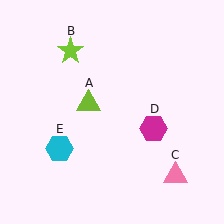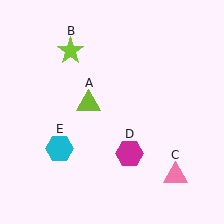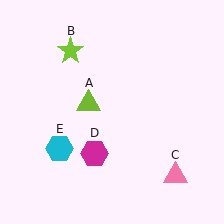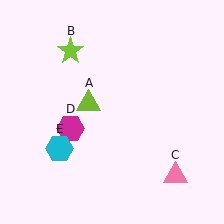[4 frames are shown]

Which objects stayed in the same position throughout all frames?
Lime triangle (object A) and lime star (object B) and pink triangle (object C) and cyan hexagon (object E) remained stationary.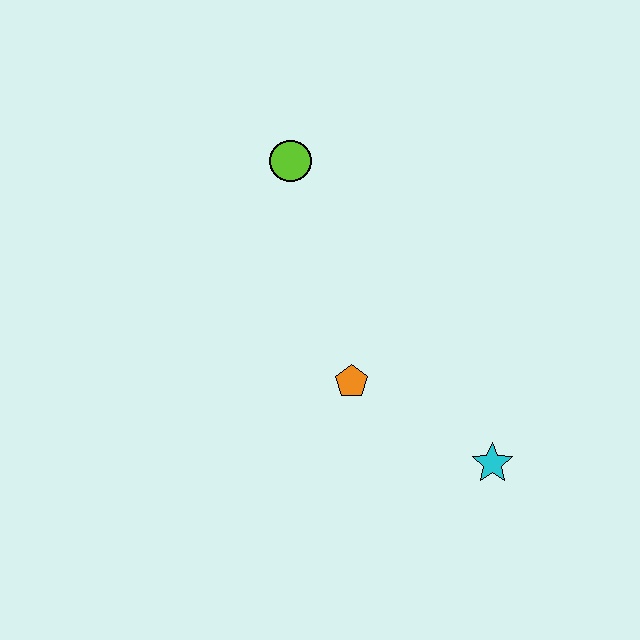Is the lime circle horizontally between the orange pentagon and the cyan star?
No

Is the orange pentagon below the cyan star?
No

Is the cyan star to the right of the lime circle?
Yes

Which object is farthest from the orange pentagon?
The lime circle is farthest from the orange pentagon.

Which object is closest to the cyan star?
The orange pentagon is closest to the cyan star.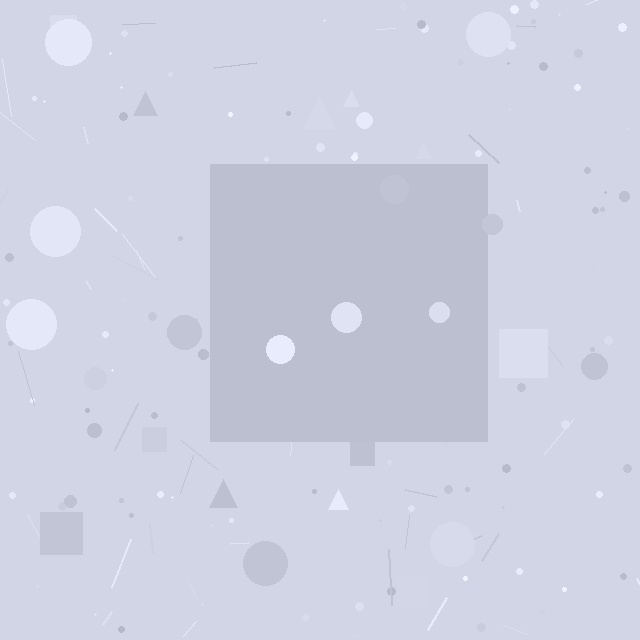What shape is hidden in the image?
A square is hidden in the image.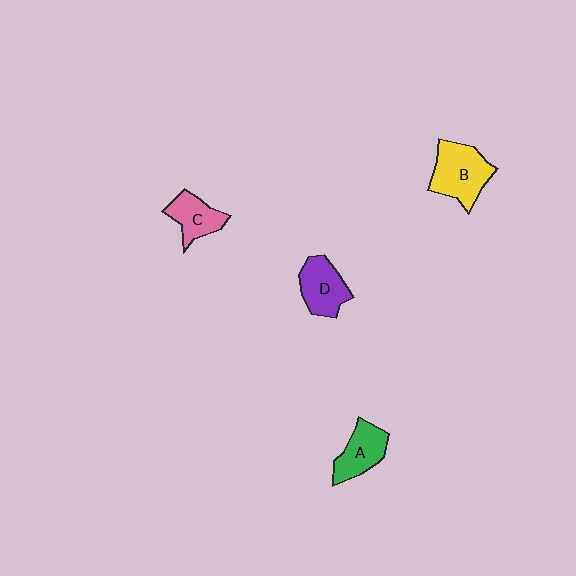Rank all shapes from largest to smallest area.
From largest to smallest: B (yellow), D (purple), A (green), C (pink).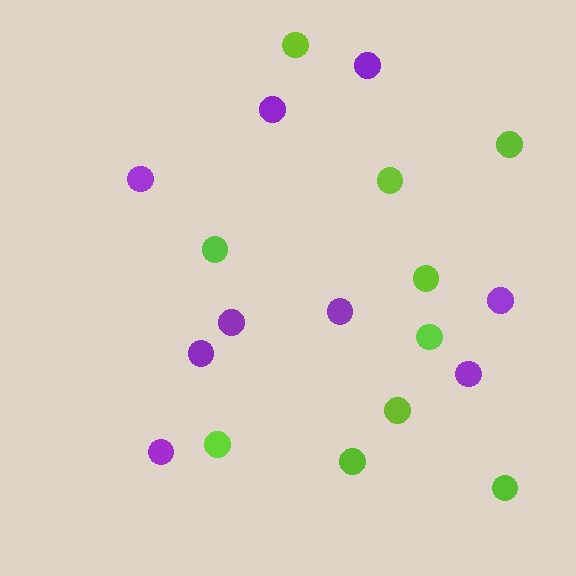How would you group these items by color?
There are 2 groups: one group of purple circles (9) and one group of lime circles (10).